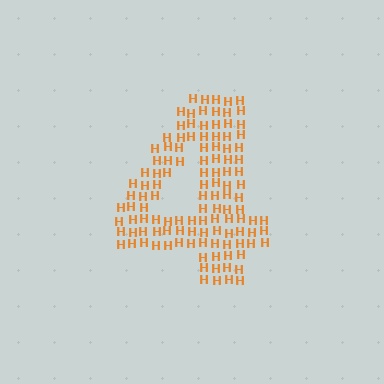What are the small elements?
The small elements are letter H's.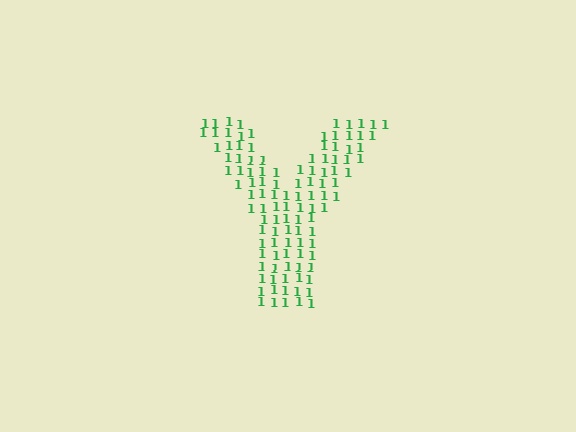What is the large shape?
The large shape is the letter Y.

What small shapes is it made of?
It is made of small digit 1's.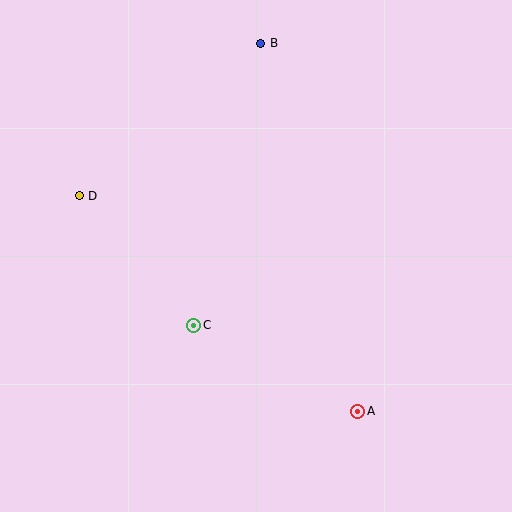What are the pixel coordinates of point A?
Point A is at (358, 411).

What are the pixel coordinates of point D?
Point D is at (79, 196).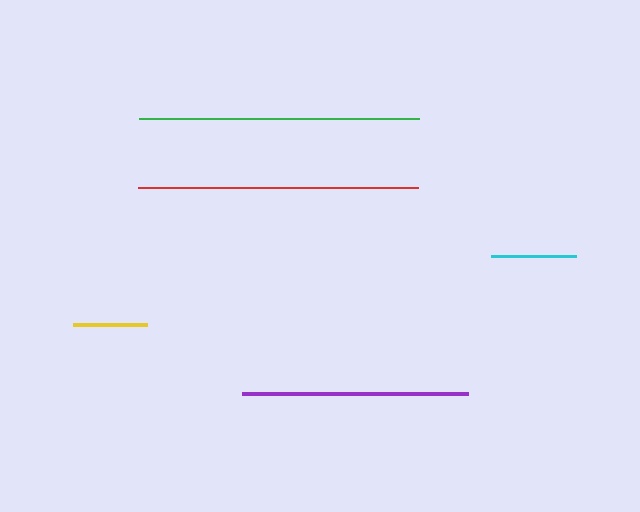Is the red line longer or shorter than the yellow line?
The red line is longer than the yellow line.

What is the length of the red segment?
The red segment is approximately 280 pixels long.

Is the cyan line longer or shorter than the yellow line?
The cyan line is longer than the yellow line.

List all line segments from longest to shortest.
From longest to shortest: red, green, purple, cyan, yellow.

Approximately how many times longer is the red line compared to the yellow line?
The red line is approximately 3.8 times the length of the yellow line.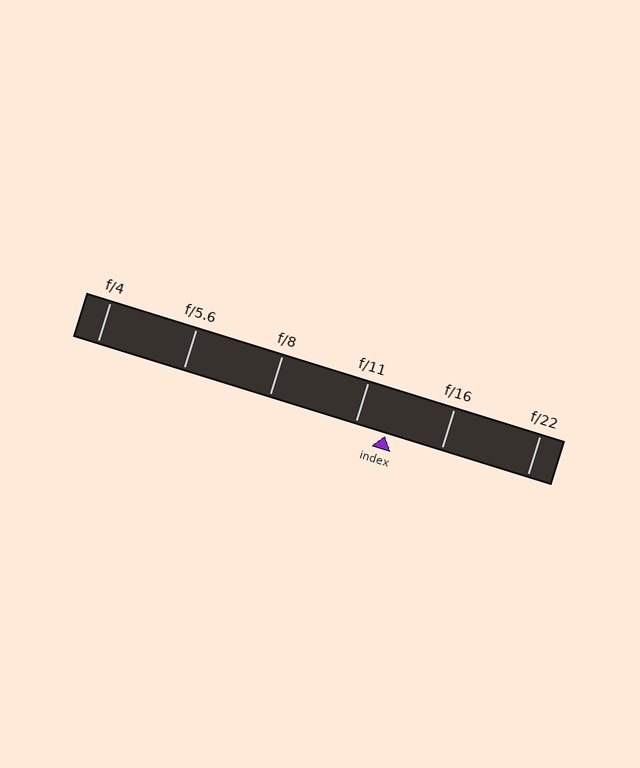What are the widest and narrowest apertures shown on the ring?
The widest aperture shown is f/4 and the narrowest is f/22.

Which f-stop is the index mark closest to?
The index mark is closest to f/11.